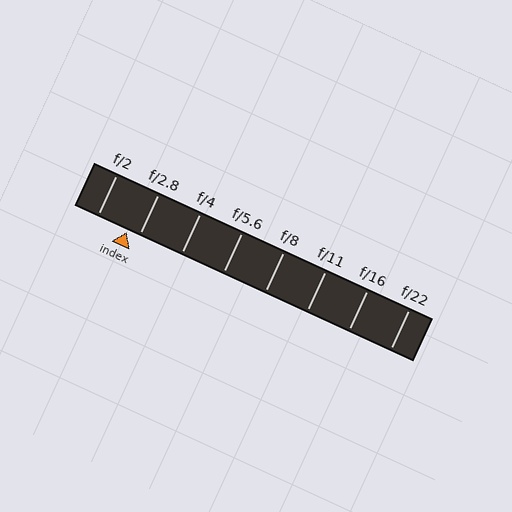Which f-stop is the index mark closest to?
The index mark is closest to f/2.8.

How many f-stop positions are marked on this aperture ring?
There are 8 f-stop positions marked.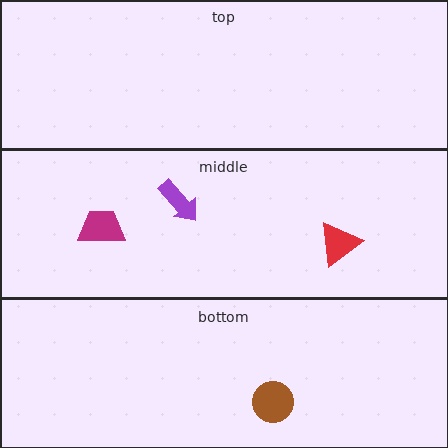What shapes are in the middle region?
The purple arrow, the magenta trapezoid, the red triangle.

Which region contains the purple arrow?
The middle region.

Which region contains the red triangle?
The middle region.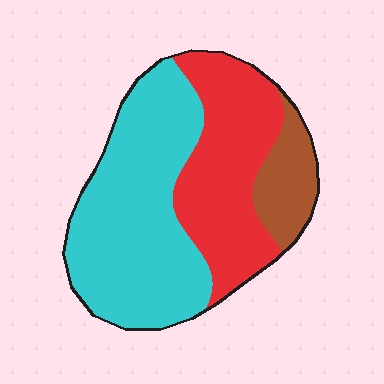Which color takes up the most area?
Cyan, at roughly 50%.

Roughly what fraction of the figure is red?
Red takes up between a third and a half of the figure.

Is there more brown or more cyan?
Cyan.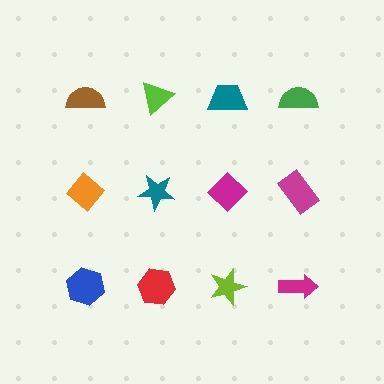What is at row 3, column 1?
A blue hexagon.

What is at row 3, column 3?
A lime star.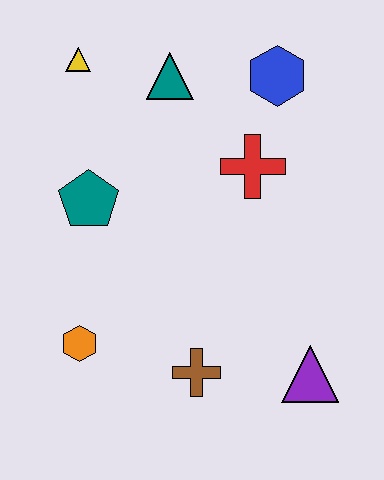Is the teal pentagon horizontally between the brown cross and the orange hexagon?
Yes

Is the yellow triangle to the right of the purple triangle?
No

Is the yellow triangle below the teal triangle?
No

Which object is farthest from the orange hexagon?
The blue hexagon is farthest from the orange hexagon.